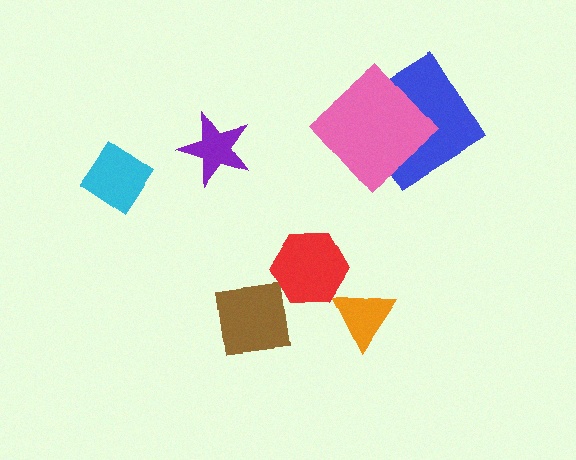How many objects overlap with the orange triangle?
0 objects overlap with the orange triangle.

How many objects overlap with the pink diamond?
1 object overlaps with the pink diamond.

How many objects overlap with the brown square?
1 object overlaps with the brown square.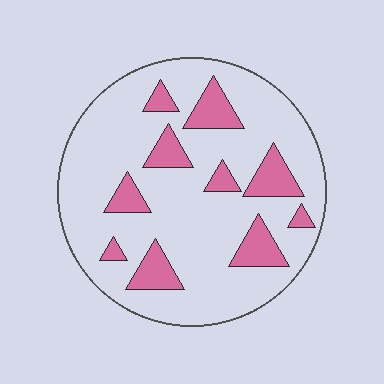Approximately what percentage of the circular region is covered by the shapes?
Approximately 20%.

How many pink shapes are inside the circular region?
10.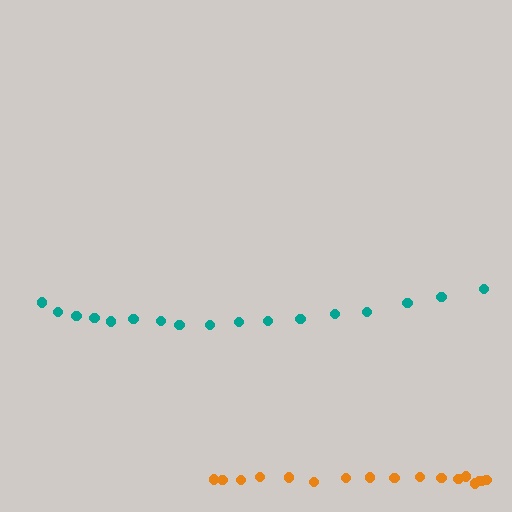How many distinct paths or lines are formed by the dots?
There are 2 distinct paths.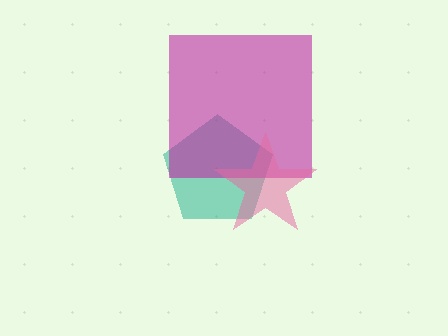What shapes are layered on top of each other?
The layered shapes are: a teal pentagon, a magenta square, a pink star.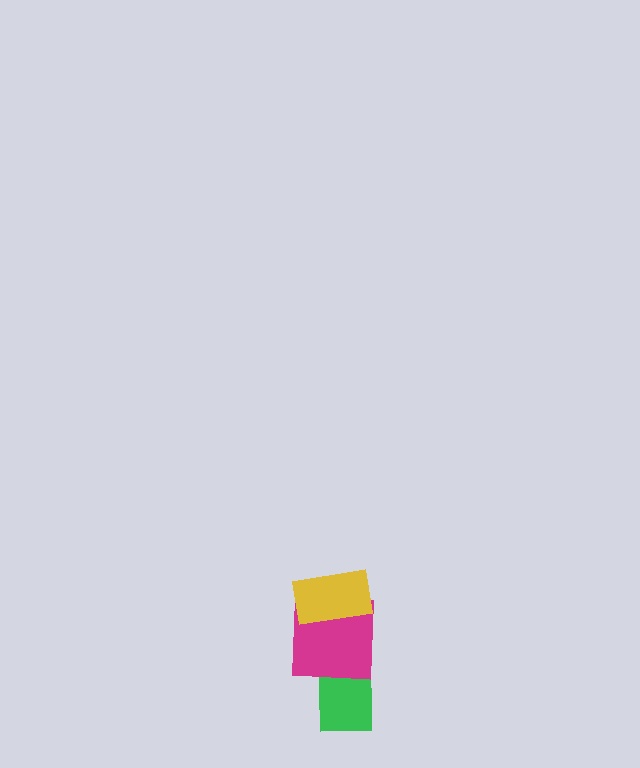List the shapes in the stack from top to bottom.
From top to bottom: the yellow rectangle, the magenta square, the green rectangle.